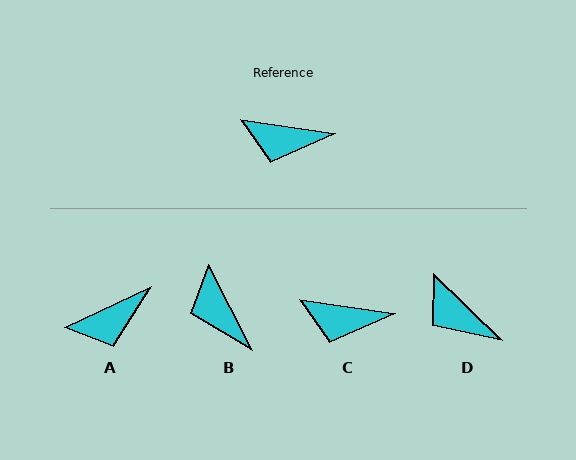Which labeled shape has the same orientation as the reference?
C.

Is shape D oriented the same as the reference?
No, it is off by about 36 degrees.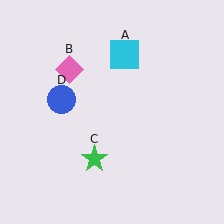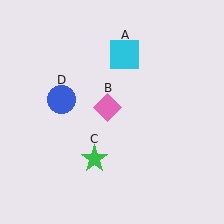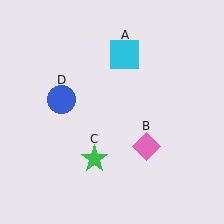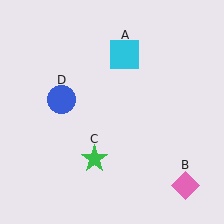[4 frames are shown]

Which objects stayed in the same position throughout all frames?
Cyan square (object A) and green star (object C) and blue circle (object D) remained stationary.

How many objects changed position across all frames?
1 object changed position: pink diamond (object B).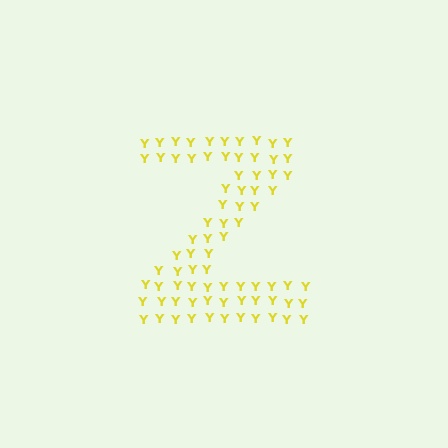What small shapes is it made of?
It is made of small letter Y's.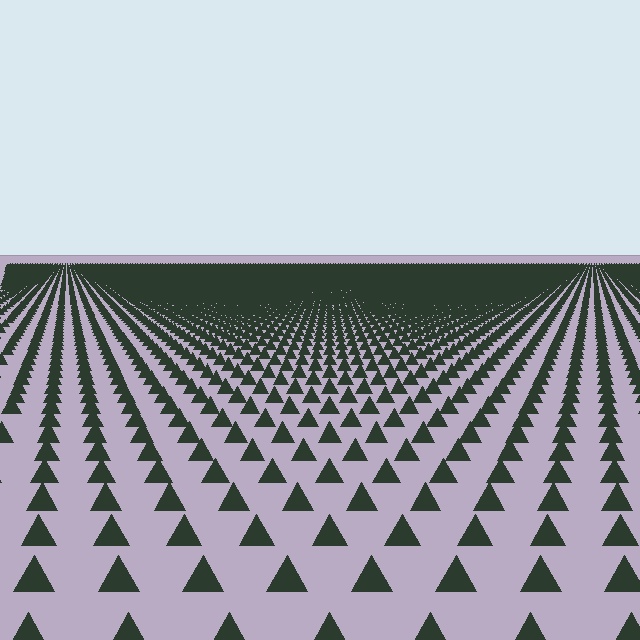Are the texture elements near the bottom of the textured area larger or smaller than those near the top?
Larger. Near the bottom, elements are closer to the viewer and appear at a bigger on-screen size.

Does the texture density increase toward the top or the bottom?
Density increases toward the top.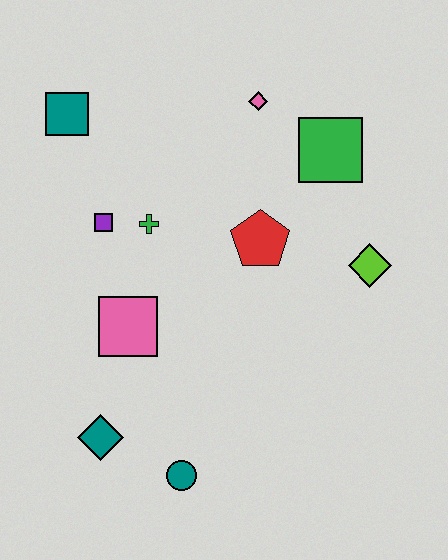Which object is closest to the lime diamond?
The red pentagon is closest to the lime diamond.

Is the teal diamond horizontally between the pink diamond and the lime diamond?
No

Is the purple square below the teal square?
Yes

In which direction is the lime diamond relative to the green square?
The lime diamond is below the green square.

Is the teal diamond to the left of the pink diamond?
Yes